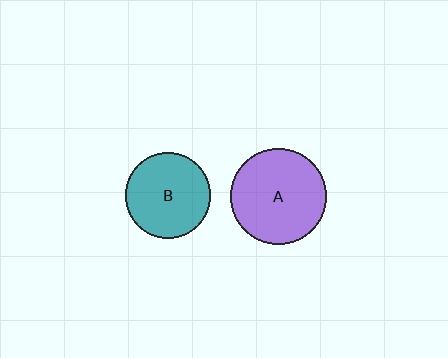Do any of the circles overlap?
No, none of the circles overlap.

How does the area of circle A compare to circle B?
Approximately 1.3 times.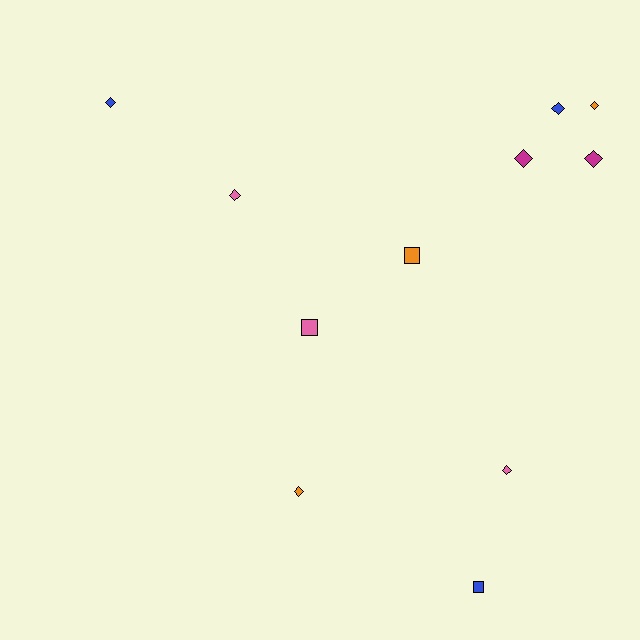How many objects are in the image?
There are 11 objects.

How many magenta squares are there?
There are no magenta squares.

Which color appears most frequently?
Orange, with 3 objects.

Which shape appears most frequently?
Diamond, with 8 objects.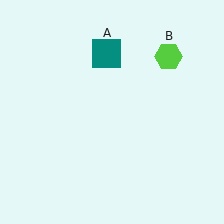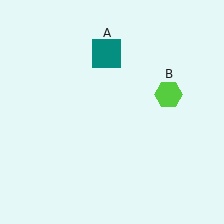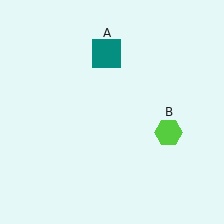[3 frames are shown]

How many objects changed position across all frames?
1 object changed position: lime hexagon (object B).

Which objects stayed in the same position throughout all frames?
Teal square (object A) remained stationary.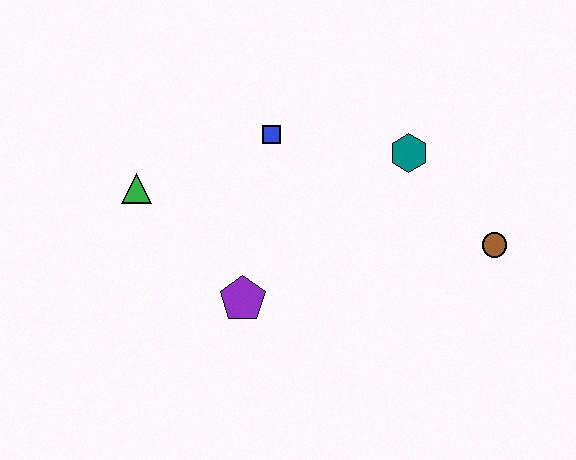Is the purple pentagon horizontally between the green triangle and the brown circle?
Yes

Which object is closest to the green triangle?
The blue square is closest to the green triangle.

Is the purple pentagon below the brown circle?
Yes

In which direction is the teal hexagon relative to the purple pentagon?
The teal hexagon is to the right of the purple pentagon.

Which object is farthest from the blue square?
The brown circle is farthest from the blue square.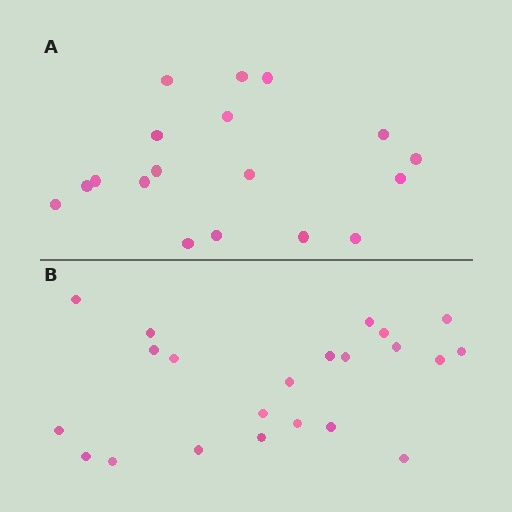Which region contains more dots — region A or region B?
Region B (the bottom region) has more dots.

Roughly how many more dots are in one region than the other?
Region B has about 4 more dots than region A.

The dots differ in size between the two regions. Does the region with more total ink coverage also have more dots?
No. Region A has more total ink coverage because its dots are larger, but region B actually contains more individual dots. Total area can be misleading — the number of items is what matters here.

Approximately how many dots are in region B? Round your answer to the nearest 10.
About 20 dots. (The exact count is 22, which rounds to 20.)